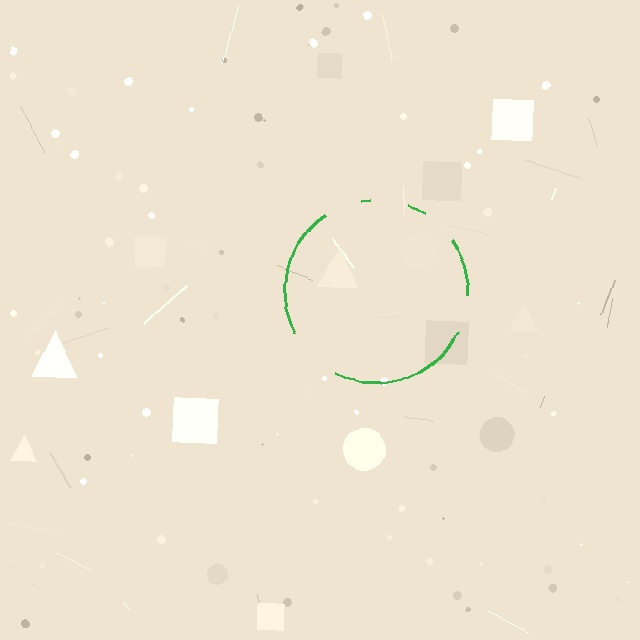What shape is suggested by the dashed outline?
The dashed outline suggests a circle.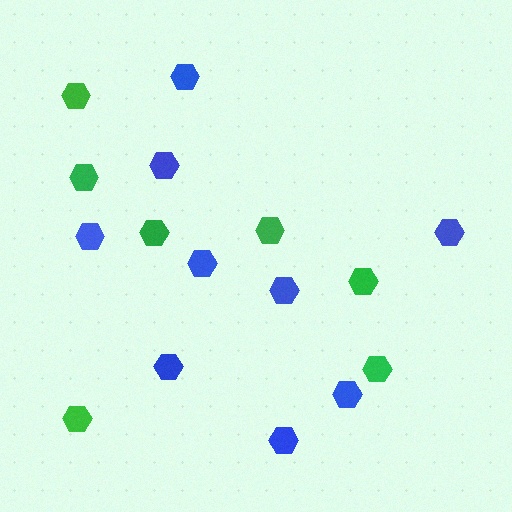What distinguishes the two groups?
There are 2 groups: one group of green hexagons (7) and one group of blue hexagons (9).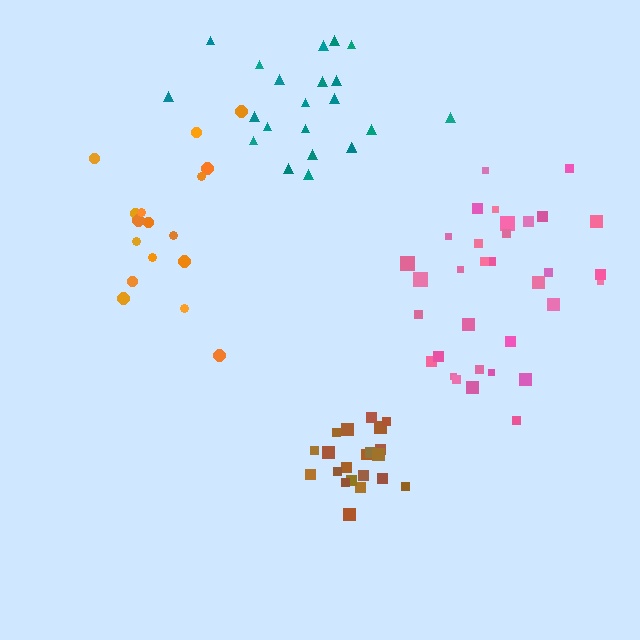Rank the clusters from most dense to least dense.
brown, pink, teal, orange.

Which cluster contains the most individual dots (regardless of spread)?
Pink (33).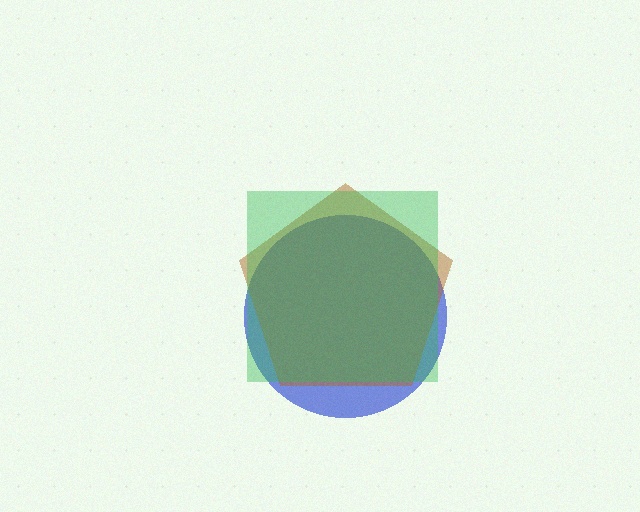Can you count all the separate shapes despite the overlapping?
Yes, there are 3 separate shapes.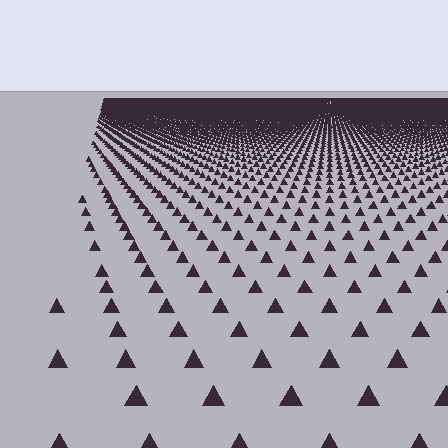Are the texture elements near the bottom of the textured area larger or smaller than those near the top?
Larger. Near the bottom, elements are closer to the viewer and appear at a bigger on-screen size.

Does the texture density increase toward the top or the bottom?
Density increases toward the top.